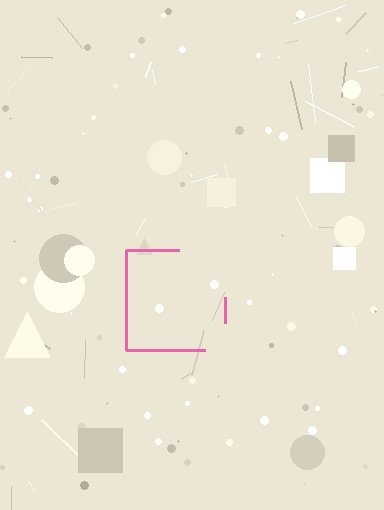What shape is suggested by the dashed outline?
The dashed outline suggests a square.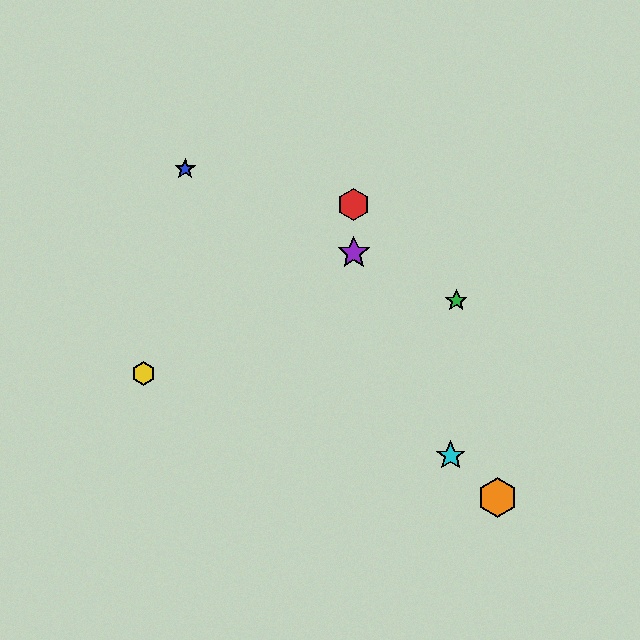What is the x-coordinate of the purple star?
The purple star is at x≈354.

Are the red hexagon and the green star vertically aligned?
No, the red hexagon is at x≈354 and the green star is at x≈456.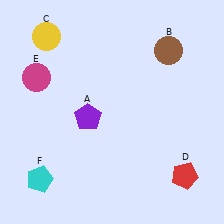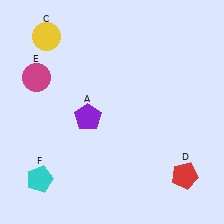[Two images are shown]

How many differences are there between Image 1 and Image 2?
There is 1 difference between the two images.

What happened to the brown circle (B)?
The brown circle (B) was removed in Image 2. It was in the top-right area of Image 1.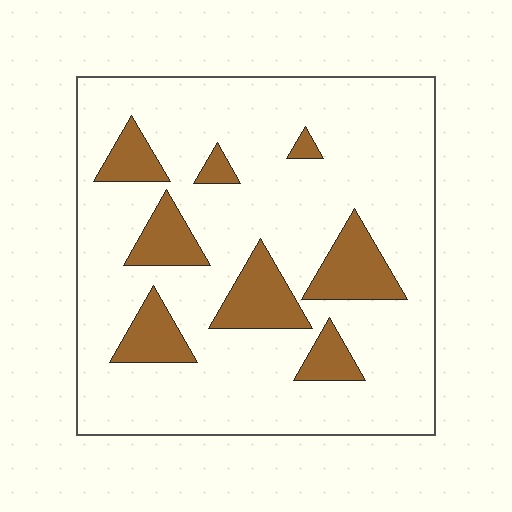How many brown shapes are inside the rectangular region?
8.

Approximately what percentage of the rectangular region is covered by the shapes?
Approximately 20%.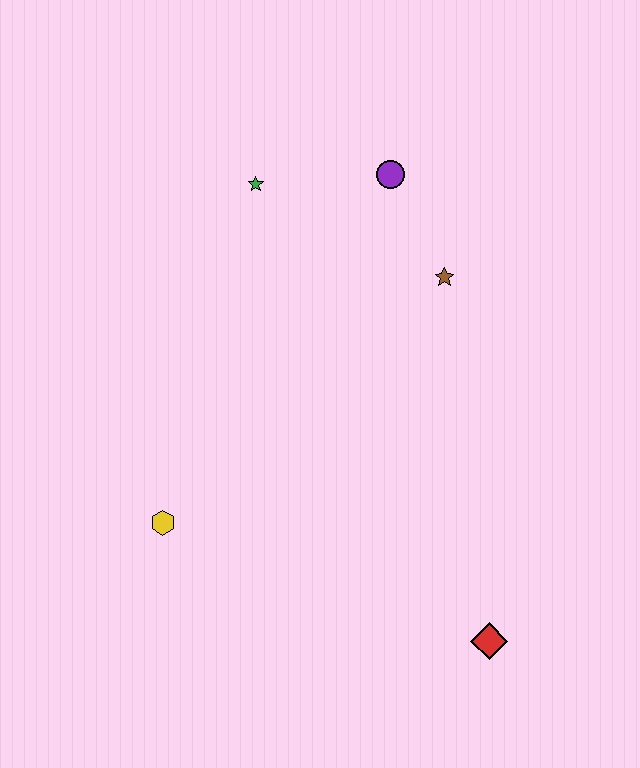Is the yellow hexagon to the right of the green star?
No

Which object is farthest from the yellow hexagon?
The purple circle is farthest from the yellow hexagon.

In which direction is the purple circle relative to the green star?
The purple circle is to the right of the green star.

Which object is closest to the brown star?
The purple circle is closest to the brown star.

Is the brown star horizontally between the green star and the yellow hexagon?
No